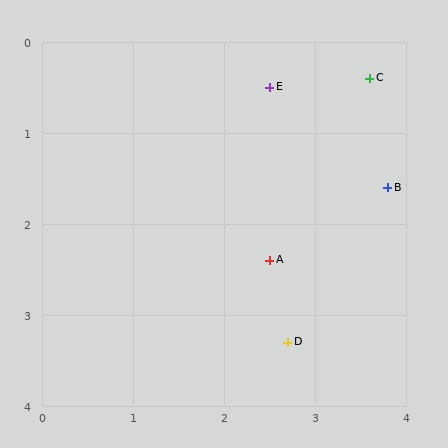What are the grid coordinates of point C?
Point C is at approximately (3.6, 0.4).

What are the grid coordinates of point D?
Point D is at approximately (2.7, 3.3).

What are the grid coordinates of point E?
Point E is at approximately (2.5, 0.5).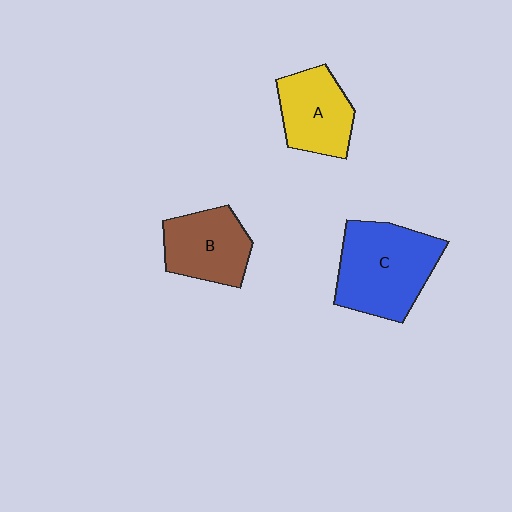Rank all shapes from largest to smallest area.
From largest to smallest: C (blue), B (brown), A (yellow).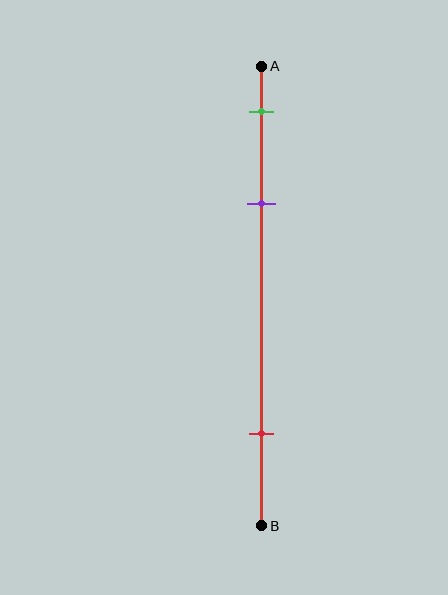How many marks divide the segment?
There are 3 marks dividing the segment.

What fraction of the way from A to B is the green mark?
The green mark is approximately 10% (0.1) of the way from A to B.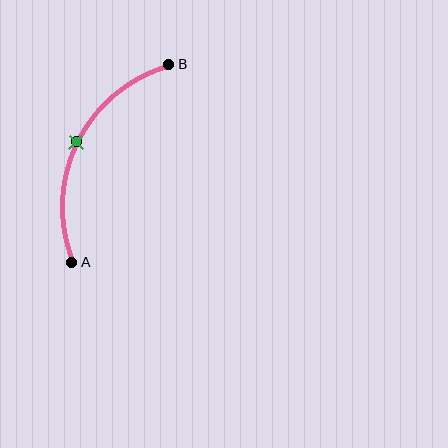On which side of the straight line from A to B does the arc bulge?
The arc bulges to the left of the straight line connecting A and B.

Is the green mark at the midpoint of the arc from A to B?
Yes. The green mark lies on the arc at equal arc-length from both A and B — it is the arc midpoint.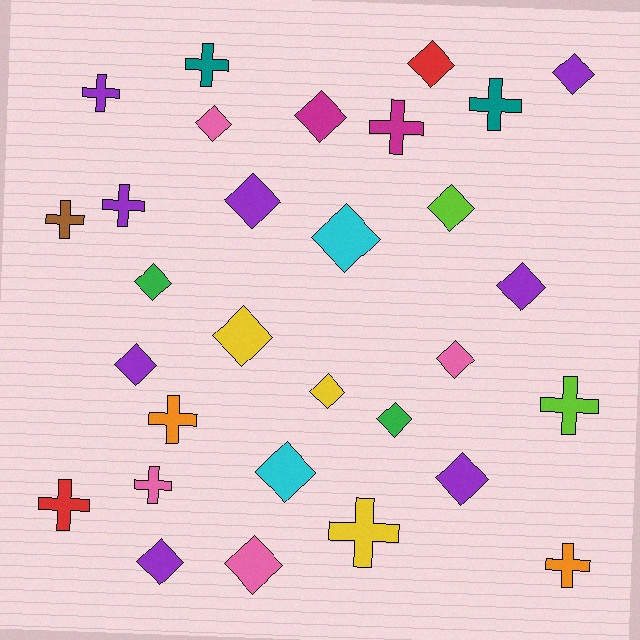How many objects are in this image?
There are 30 objects.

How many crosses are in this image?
There are 12 crosses.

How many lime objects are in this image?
There are 2 lime objects.